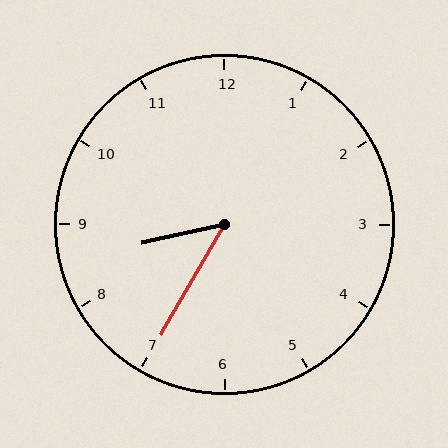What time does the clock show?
8:35.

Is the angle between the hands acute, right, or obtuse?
It is acute.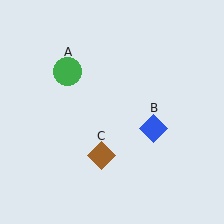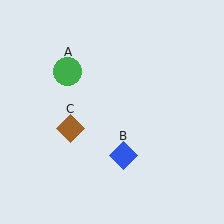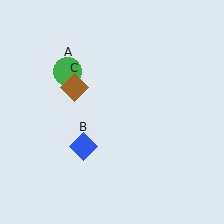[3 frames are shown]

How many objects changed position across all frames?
2 objects changed position: blue diamond (object B), brown diamond (object C).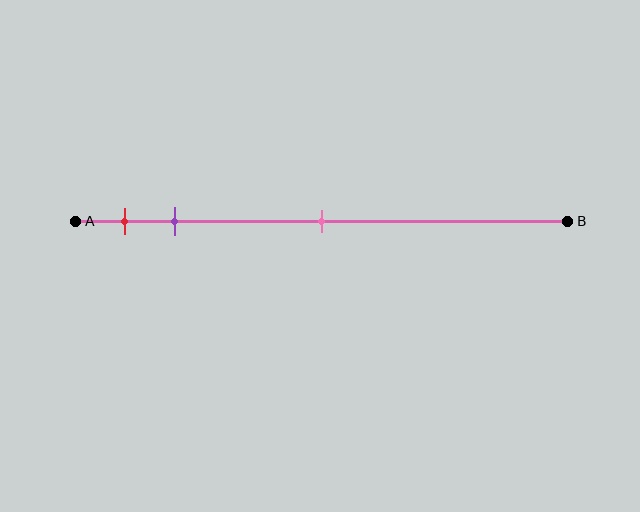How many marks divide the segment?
There are 3 marks dividing the segment.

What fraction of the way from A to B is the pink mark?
The pink mark is approximately 50% (0.5) of the way from A to B.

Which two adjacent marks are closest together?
The red and purple marks are the closest adjacent pair.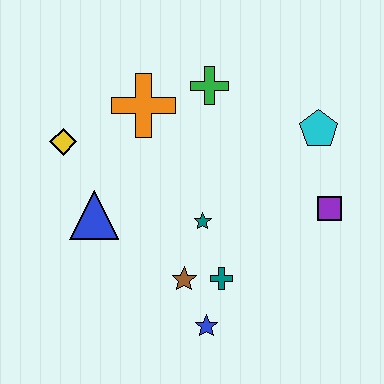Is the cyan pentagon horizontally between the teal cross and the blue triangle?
No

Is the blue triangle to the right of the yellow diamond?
Yes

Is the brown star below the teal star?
Yes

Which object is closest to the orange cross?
The green cross is closest to the orange cross.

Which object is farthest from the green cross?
The blue star is farthest from the green cross.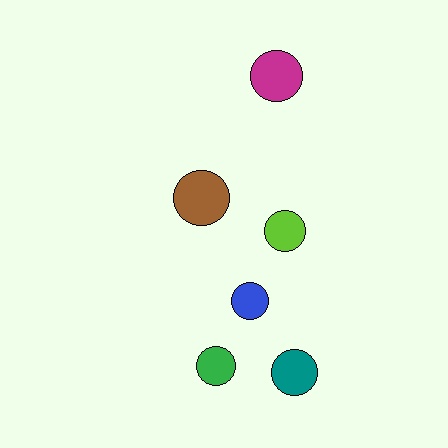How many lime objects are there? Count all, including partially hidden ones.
There is 1 lime object.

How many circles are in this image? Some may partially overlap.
There are 6 circles.